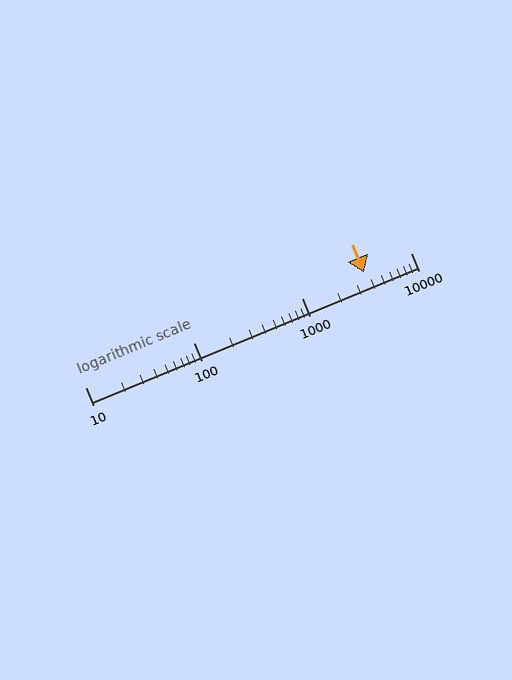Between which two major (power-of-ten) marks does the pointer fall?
The pointer is between 1000 and 10000.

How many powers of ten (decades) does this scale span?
The scale spans 3 decades, from 10 to 10000.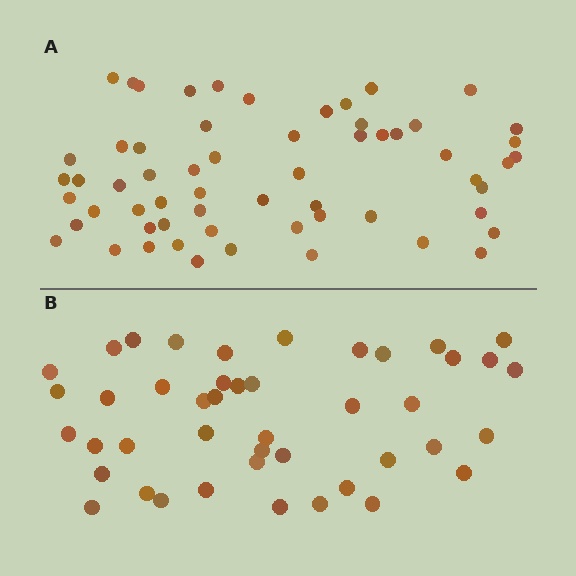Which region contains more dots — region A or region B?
Region A (the top region) has more dots.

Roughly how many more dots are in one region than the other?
Region A has approximately 15 more dots than region B.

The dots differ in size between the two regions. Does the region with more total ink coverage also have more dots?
No. Region B has more total ink coverage because its dots are larger, but region A actually contains more individual dots. Total area can be misleading — the number of items is what matters here.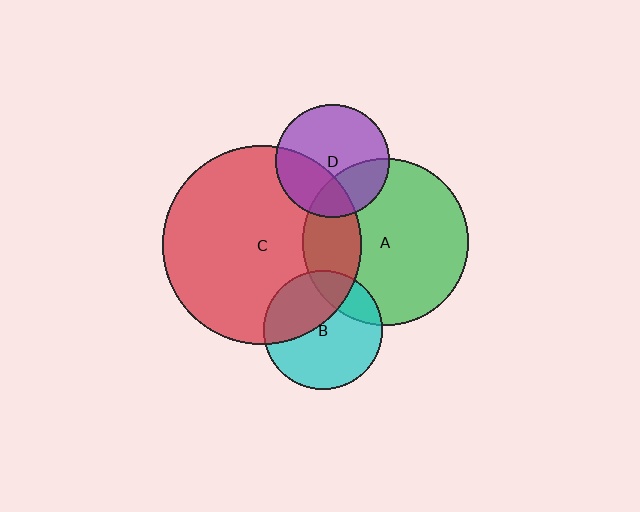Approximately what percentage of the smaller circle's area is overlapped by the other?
Approximately 25%.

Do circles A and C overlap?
Yes.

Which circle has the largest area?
Circle C (red).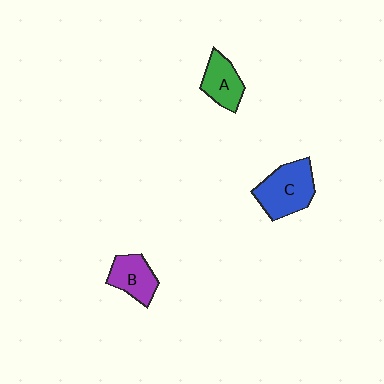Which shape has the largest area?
Shape C (blue).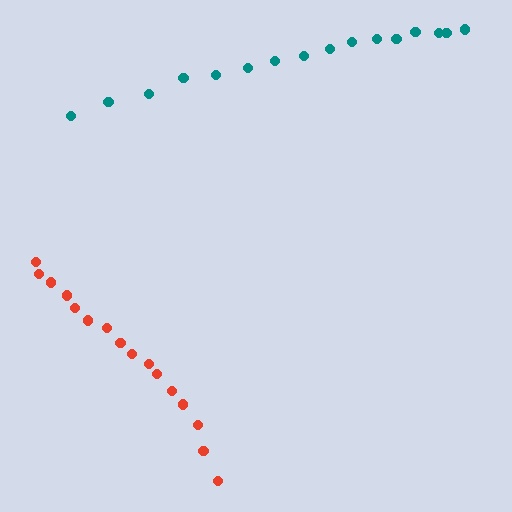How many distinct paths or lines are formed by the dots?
There are 2 distinct paths.